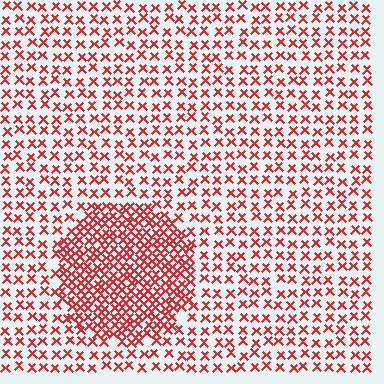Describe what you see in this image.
The image contains small red elements arranged at two different densities. A circle-shaped region is visible where the elements are more densely packed than the surrounding area.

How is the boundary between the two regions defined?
The boundary is defined by a change in element density (approximately 2.2x ratio). All elements are the same color, size, and shape.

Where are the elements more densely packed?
The elements are more densely packed inside the circle boundary.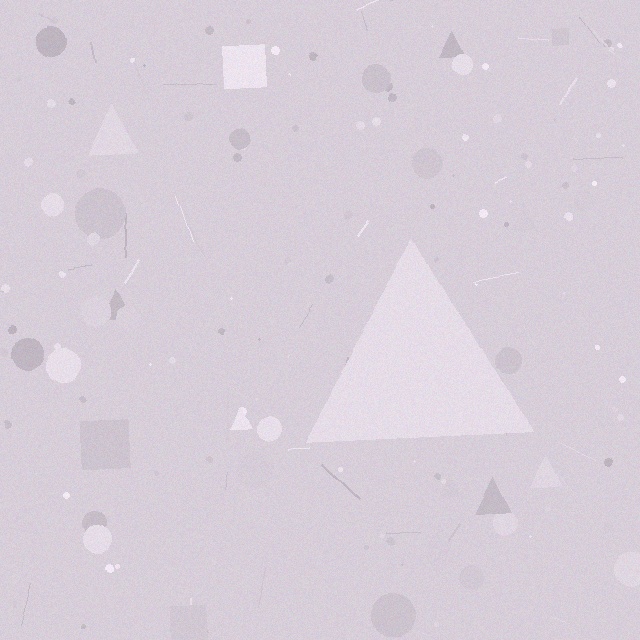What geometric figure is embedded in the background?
A triangle is embedded in the background.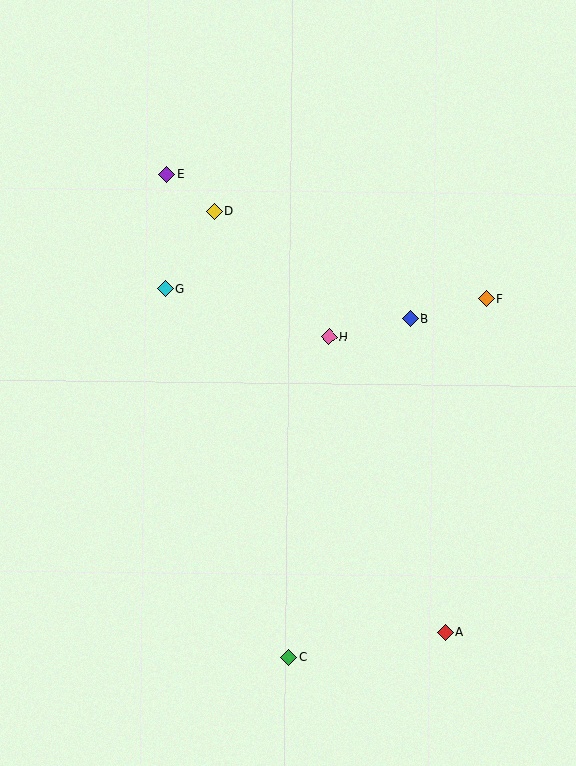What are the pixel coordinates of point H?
Point H is at (329, 336).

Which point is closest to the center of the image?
Point H at (329, 336) is closest to the center.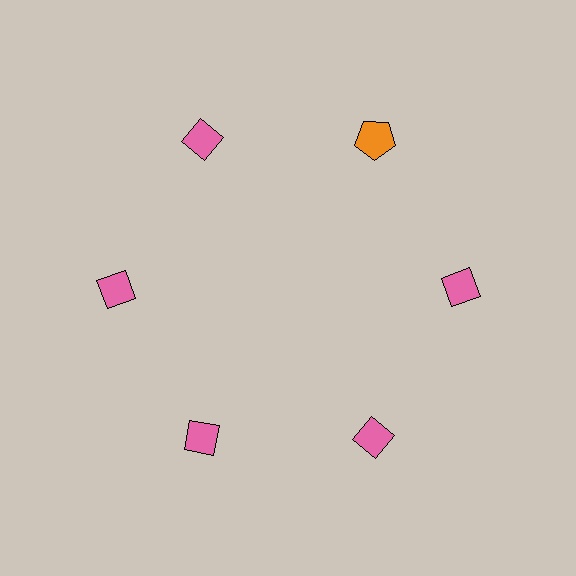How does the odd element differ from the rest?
It differs in both color (orange instead of pink) and shape (pentagon instead of diamond).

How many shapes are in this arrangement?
There are 6 shapes arranged in a ring pattern.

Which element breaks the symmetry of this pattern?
The orange pentagon at roughly the 1 o'clock position breaks the symmetry. All other shapes are pink diamonds.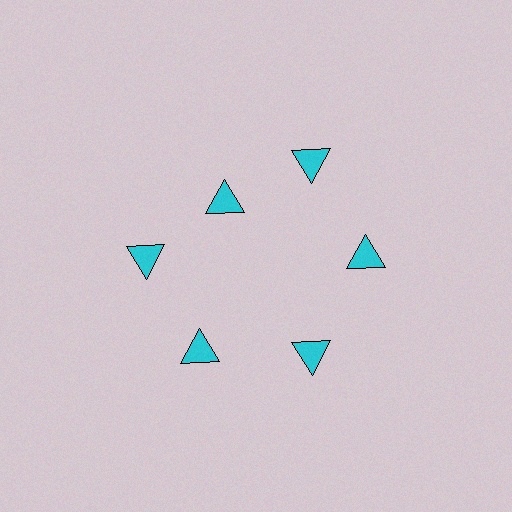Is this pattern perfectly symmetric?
No. The 6 cyan triangles are arranged in a ring, but one element near the 11 o'clock position is pulled inward toward the center, breaking the 6-fold rotational symmetry.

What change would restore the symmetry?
The symmetry would be restored by moving it outward, back onto the ring so that all 6 triangles sit at equal angles and equal distance from the center.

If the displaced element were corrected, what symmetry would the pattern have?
It would have 6-fold rotational symmetry — the pattern would map onto itself every 60 degrees.